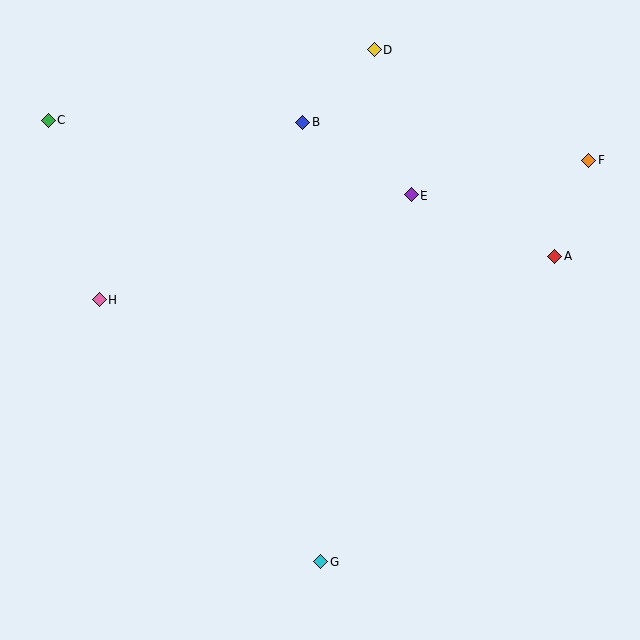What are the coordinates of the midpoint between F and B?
The midpoint between F and B is at (446, 141).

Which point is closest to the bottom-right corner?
Point G is closest to the bottom-right corner.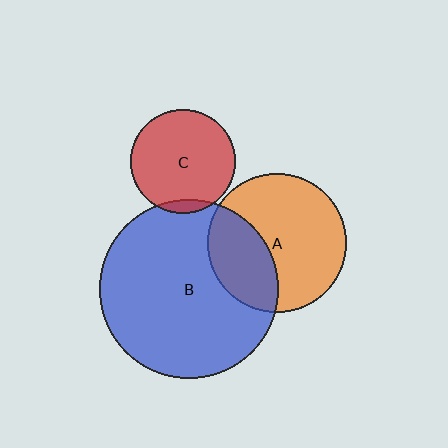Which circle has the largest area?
Circle B (blue).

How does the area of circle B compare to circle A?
Approximately 1.7 times.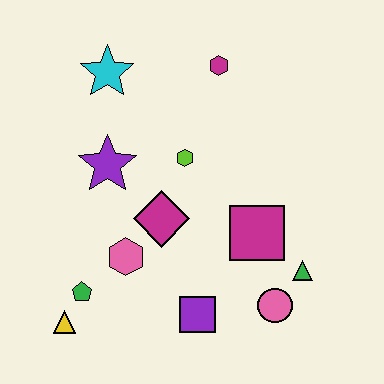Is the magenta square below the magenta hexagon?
Yes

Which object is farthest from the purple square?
The cyan star is farthest from the purple square.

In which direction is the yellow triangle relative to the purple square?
The yellow triangle is to the left of the purple square.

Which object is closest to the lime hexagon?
The magenta diamond is closest to the lime hexagon.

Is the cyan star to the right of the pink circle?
No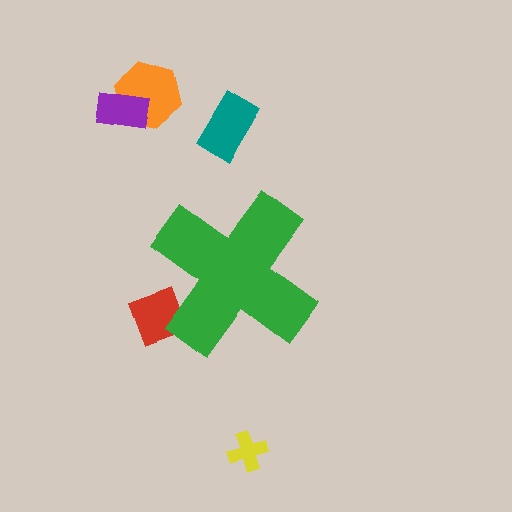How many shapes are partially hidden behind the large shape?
1 shape is partially hidden.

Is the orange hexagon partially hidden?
No, the orange hexagon is fully visible.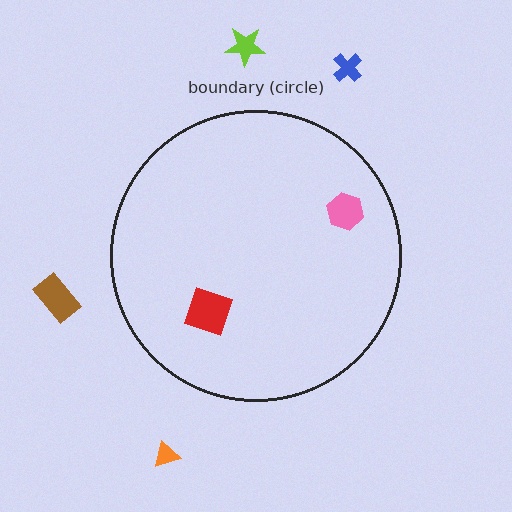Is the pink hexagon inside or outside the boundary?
Inside.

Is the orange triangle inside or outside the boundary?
Outside.